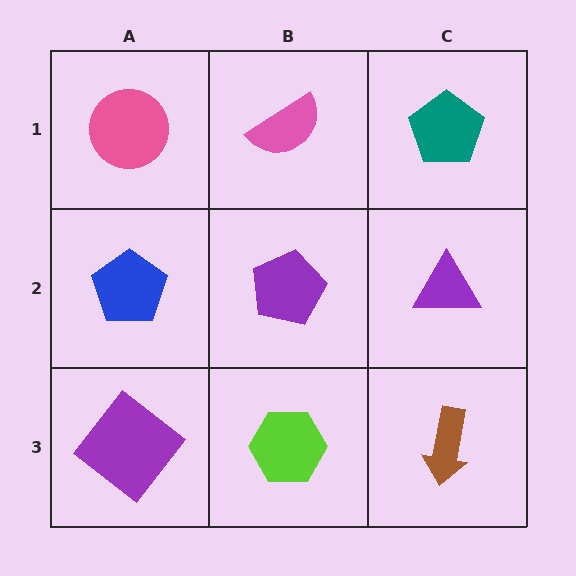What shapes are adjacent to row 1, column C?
A purple triangle (row 2, column C), a pink semicircle (row 1, column B).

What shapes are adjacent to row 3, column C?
A purple triangle (row 2, column C), a lime hexagon (row 3, column B).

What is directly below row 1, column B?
A purple pentagon.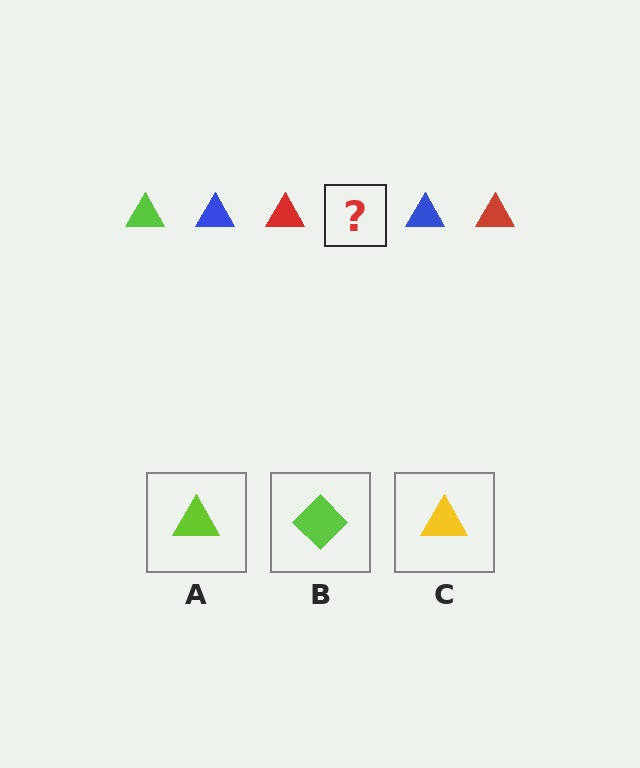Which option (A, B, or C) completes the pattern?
A.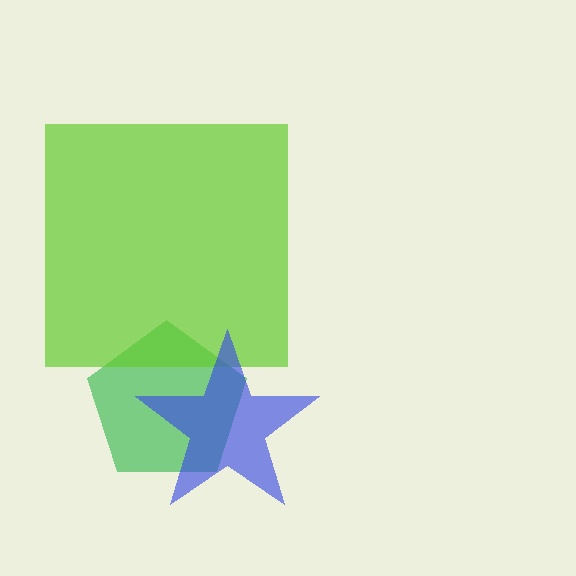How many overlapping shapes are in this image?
There are 3 overlapping shapes in the image.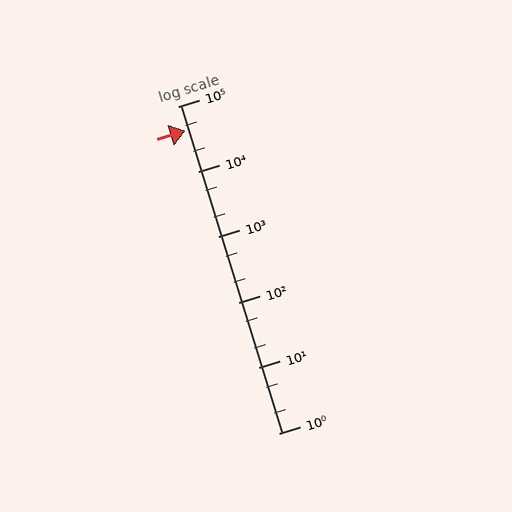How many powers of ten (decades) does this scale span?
The scale spans 5 decades, from 1 to 100000.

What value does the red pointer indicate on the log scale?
The pointer indicates approximately 43000.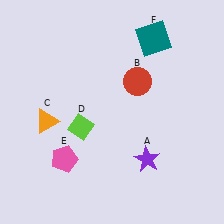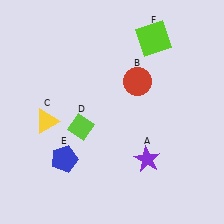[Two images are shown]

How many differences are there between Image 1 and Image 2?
There are 3 differences between the two images.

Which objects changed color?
C changed from orange to yellow. E changed from pink to blue. F changed from teal to lime.